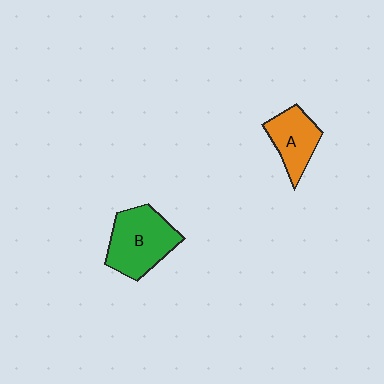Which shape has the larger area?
Shape B (green).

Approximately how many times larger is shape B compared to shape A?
Approximately 1.5 times.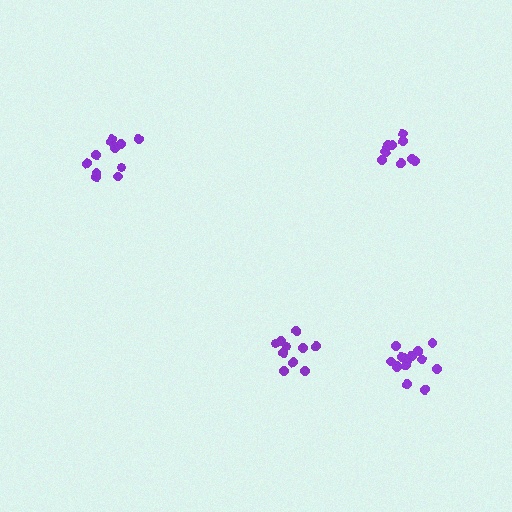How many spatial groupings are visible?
There are 4 spatial groupings.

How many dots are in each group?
Group 1: 11 dots, Group 2: 14 dots, Group 3: 10 dots, Group 4: 10 dots (45 total).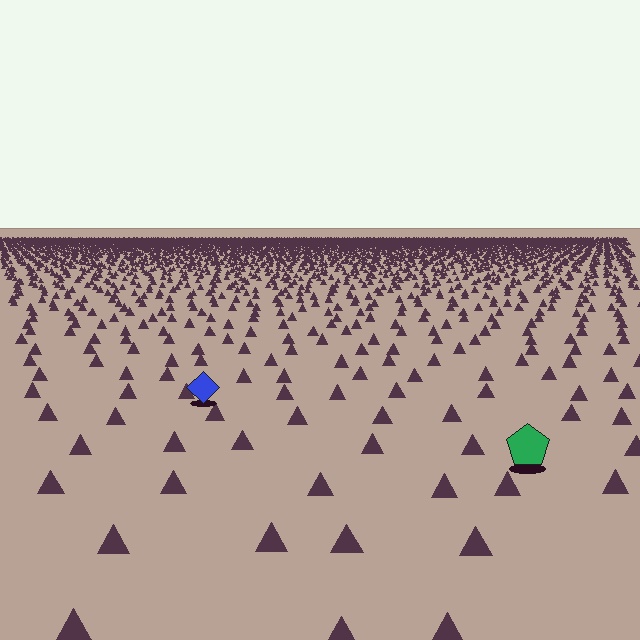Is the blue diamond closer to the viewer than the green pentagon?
No. The green pentagon is closer — you can tell from the texture gradient: the ground texture is coarser near it.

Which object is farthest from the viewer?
The blue diamond is farthest from the viewer. It appears smaller and the ground texture around it is denser.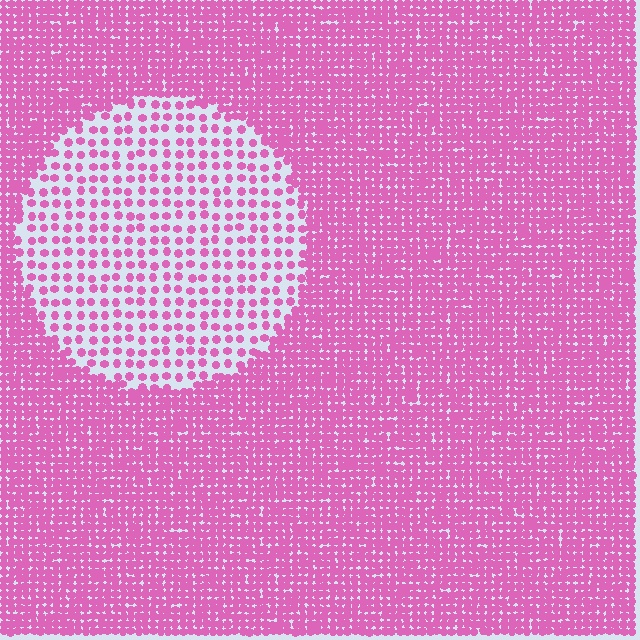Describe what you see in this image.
The image contains small pink elements arranged at two different densities. A circle-shaped region is visible where the elements are less densely packed than the surrounding area.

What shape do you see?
I see a circle.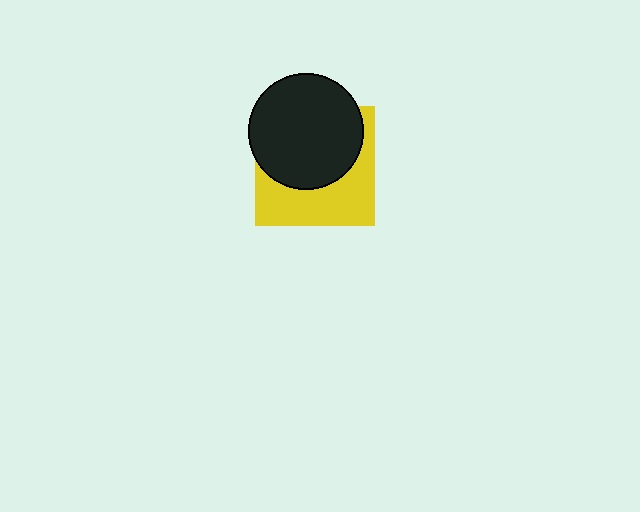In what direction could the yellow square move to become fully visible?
The yellow square could move down. That would shift it out from behind the black circle entirely.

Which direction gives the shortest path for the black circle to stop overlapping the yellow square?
Moving up gives the shortest separation.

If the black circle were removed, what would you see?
You would see the complete yellow square.